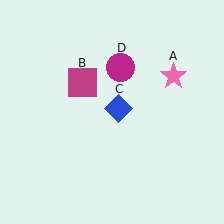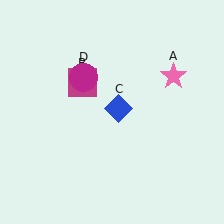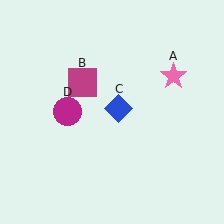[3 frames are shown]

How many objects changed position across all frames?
1 object changed position: magenta circle (object D).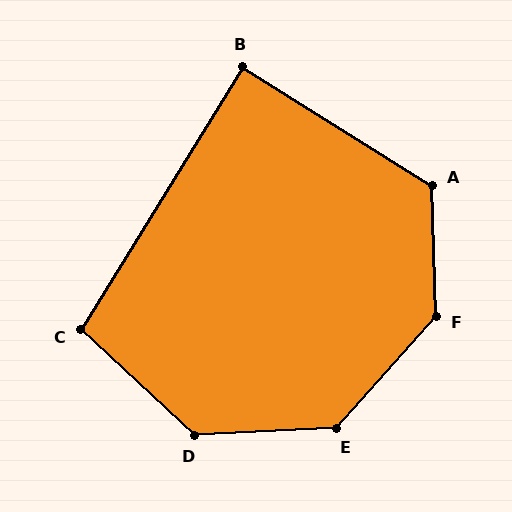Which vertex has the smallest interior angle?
B, at approximately 89 degrees.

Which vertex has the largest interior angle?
F, at approximately 137 degrees.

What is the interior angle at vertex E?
Approximately 135 degrees (obtuse).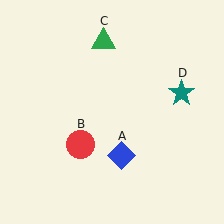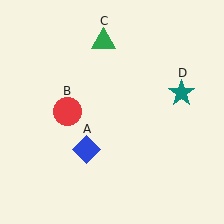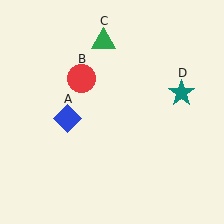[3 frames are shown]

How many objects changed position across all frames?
2 objects changed position: blue diamond (object A), red circle (object B).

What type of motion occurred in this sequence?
The blue diamond (object A), red circle (object B) rotated clockwise around the center of the scene.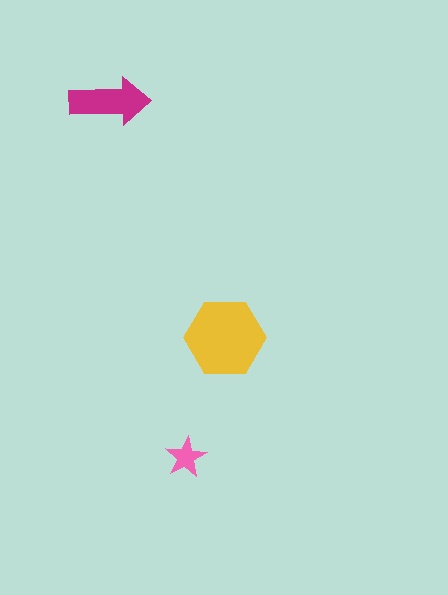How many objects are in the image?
There are 3 objects in the image.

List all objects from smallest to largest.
The pink star, the magenta arrow, the yellow hexagon.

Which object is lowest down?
The pink star is bottommost.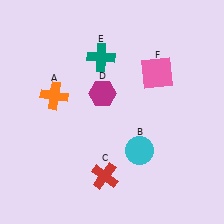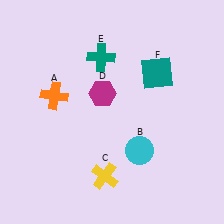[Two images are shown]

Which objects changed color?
C changed from red to yellow. F changed from pink to teal.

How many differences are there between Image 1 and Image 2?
There are 2 differences between the two images.